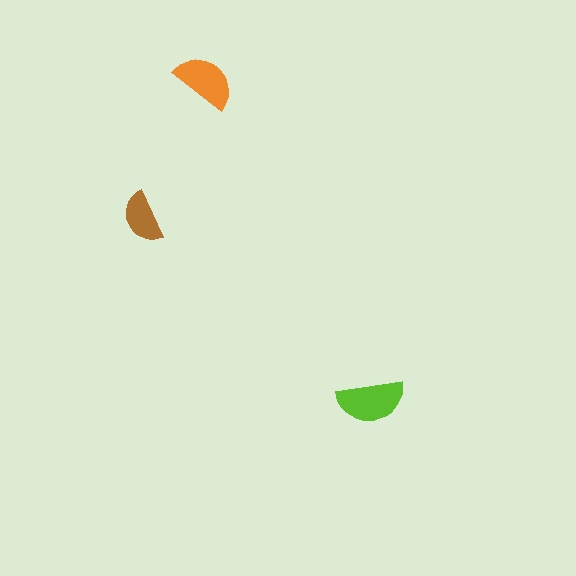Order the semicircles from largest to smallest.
the lime one, the orange one, the brown one.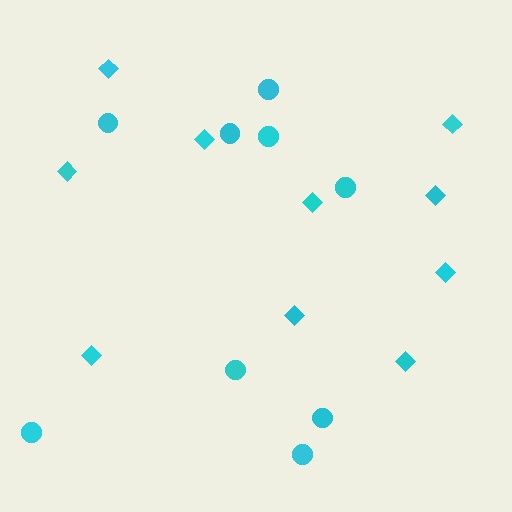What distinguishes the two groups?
There are 2 groups: one group of circles (9) and one group of diamonds (10).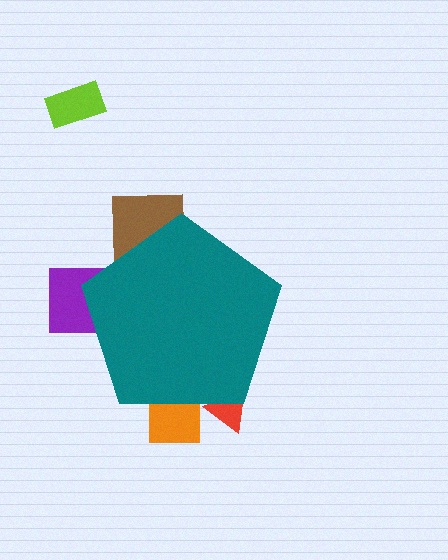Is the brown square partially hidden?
Yes, the brown square is partially hidden behind the teal pentagon.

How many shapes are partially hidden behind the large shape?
4 shapes are partially hidden.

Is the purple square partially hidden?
Yes, the purple square is partially hidden behind the teal pentagon.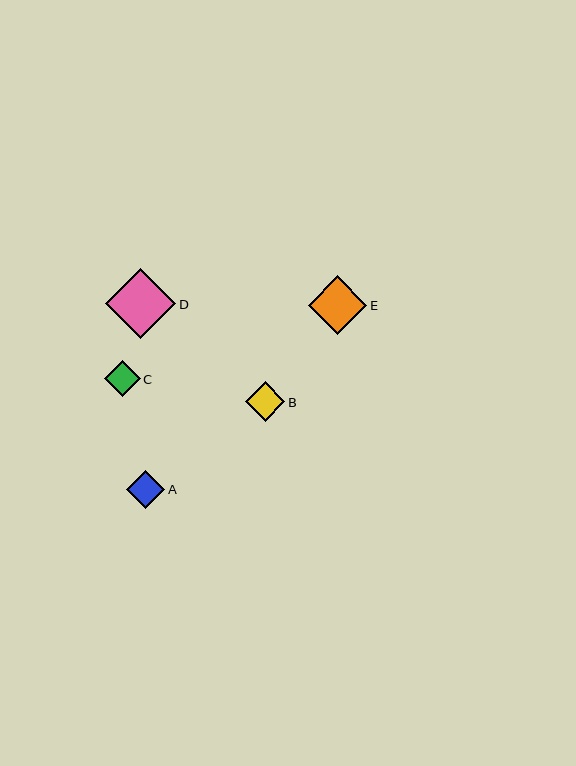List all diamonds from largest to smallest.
From largest to smallest: D, E, B, A, C.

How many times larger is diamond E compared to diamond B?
Diamond E is approximately 1.5 times the size of diamond B.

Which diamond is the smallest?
Diamond C is the smallest with a size of approximately 36 pixels.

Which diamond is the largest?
Diamond D is the largest with a size of approximately 71 pixels.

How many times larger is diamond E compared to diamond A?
Diamond E is approximately 1.5 times the size of diamond A.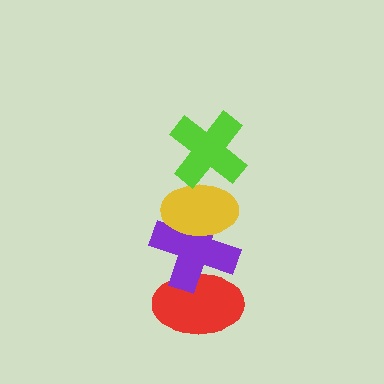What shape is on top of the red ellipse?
The purple cross is on top of the red ellipse.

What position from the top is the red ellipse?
The red ellipse is 4th from the top.